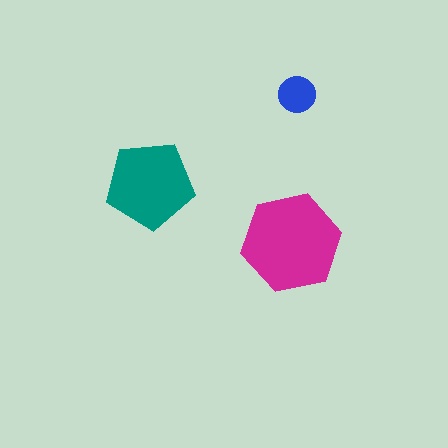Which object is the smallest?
The blue circle.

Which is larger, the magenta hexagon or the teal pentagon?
The magenta hexagon.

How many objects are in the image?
There are 3 objects in the image.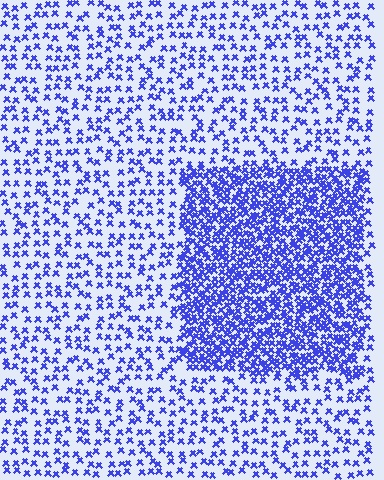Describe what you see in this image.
The image contains small blue elements arranged at two different densities. A rectangle-shaped region is visible where the elements are more densely packed than the surrounding area.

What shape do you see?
I see a rectangle.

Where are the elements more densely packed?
The elements are more densely packed inside the rectangle boundary.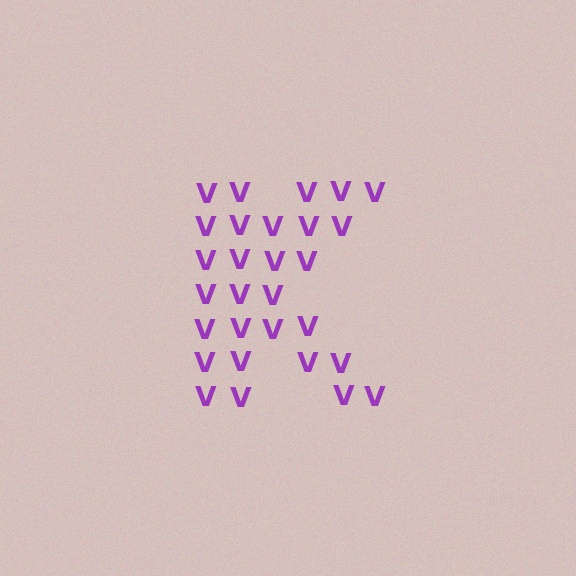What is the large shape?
The large shape is the letter K.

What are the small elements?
The small elements are letter V's.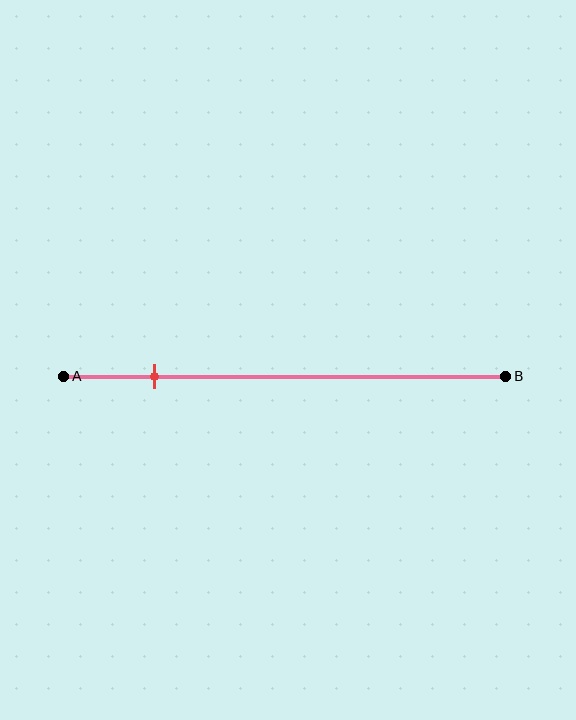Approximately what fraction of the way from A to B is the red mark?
The red mark is approximately 20% of the way from A to B.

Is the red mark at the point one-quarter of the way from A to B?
No, the mark is at about 20% from A, not at the 25% one-quarter point.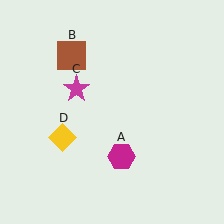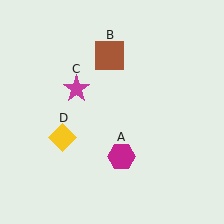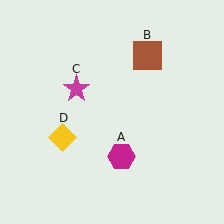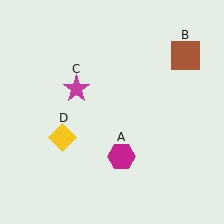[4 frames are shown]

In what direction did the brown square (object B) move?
The brown square (object B) moved right.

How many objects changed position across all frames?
1 object changed position: brown square (object B).